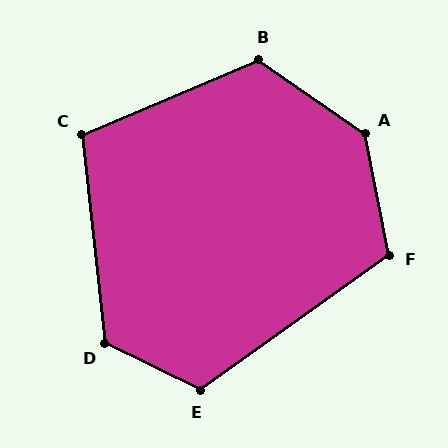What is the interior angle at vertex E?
Approximately 118 degrees (obtuse).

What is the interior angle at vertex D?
Approximately 123 degrees (obtuse).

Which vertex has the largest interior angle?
A, at approximately 135 degrees.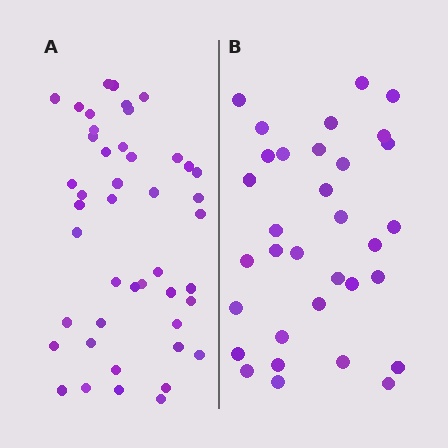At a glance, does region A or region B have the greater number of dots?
Region A (the left region) has more dots.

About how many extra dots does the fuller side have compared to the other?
Region A has roughly 12 or so more dots than region B.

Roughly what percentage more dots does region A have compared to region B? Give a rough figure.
About 35% more.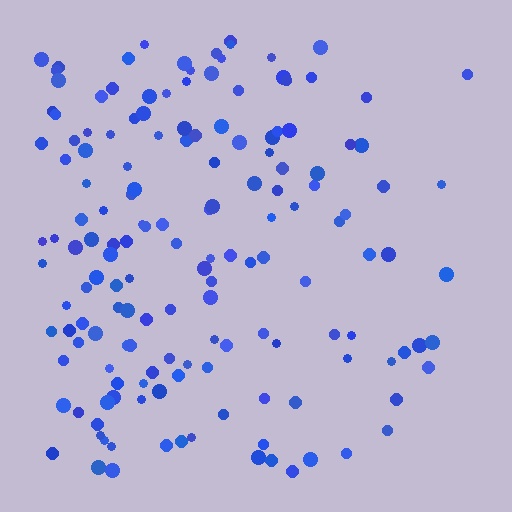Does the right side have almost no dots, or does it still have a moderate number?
Still a moderate number, just noticeably fewer than the left.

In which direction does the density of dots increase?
From right to left, with the left side densest.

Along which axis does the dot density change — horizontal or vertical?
Horizontal.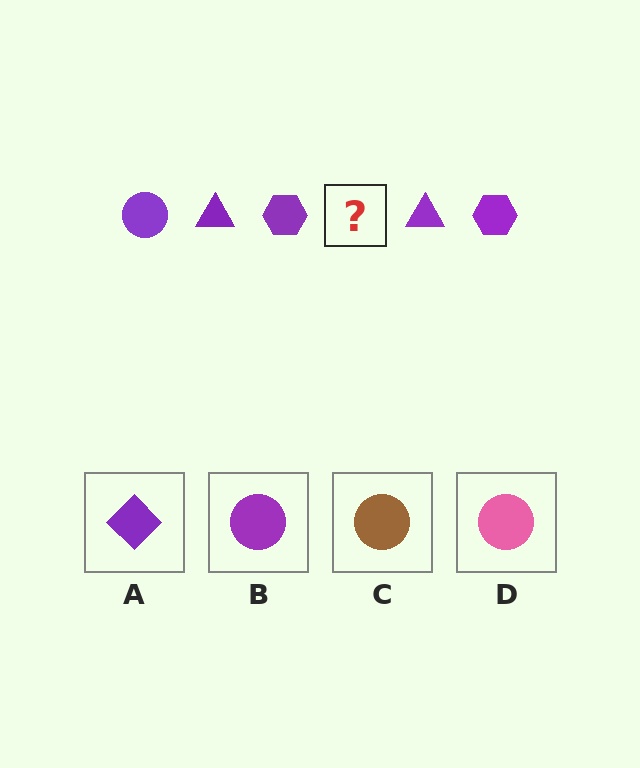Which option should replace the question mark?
Option B.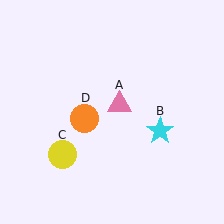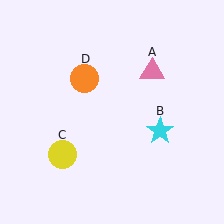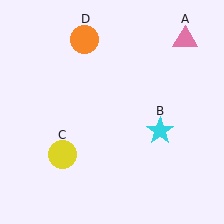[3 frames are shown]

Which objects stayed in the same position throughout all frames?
Cyan star (object B) and yellow circle (object C) remained stationary.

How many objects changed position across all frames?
2 objects changed position: pink triangle (object A), orange circle (object D).